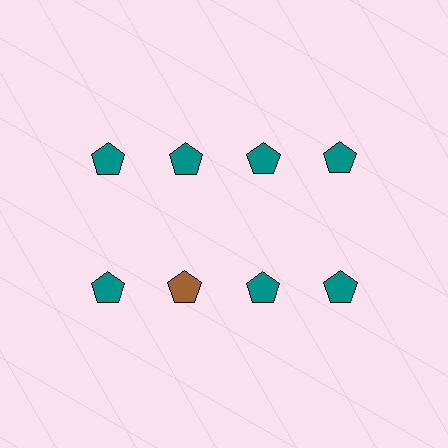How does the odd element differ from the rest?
It has a different color: brown instead of teal.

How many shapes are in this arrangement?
There are 8 shapes arranged in a grid pattern.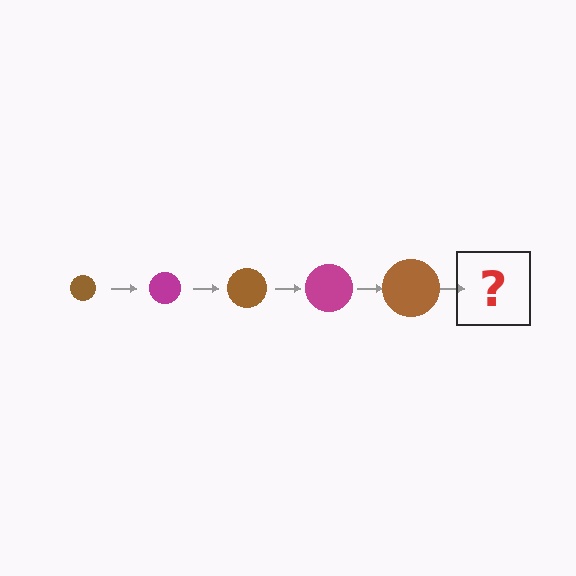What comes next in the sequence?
The next element should be a magenta circle, larger than the previous one.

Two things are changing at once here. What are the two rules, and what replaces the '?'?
The two rules are that the circle grows larger each step and the color cycles through brown and magenta. The '?' should be a magenta circle, larger than the previous one.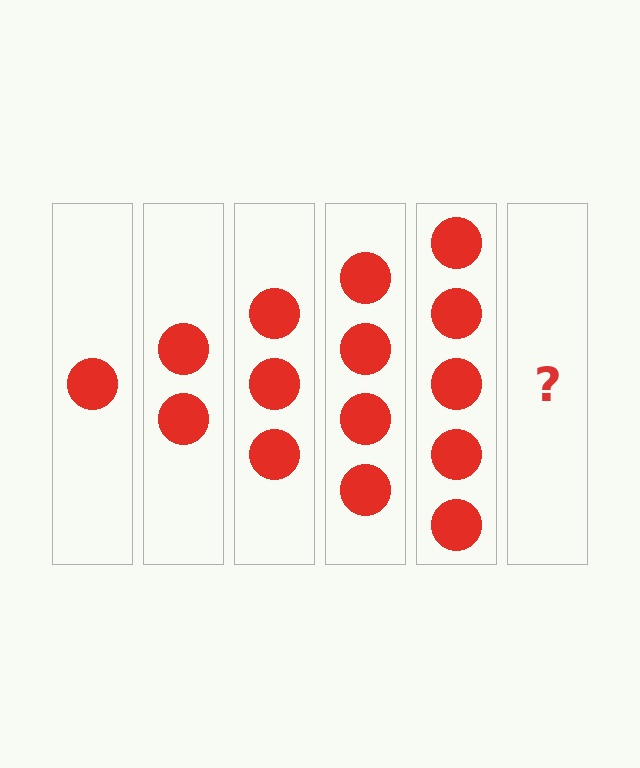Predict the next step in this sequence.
The next step is 6 circles.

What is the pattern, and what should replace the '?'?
The pattern is that each step adds one more circle. The '?' should be 6 circles.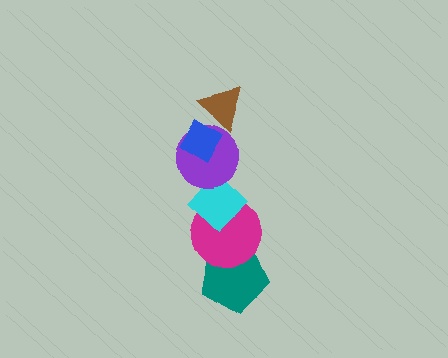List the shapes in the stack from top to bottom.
From top to bottom: the brown triangle, the blue diamond, the purple circle, the cyan diamond, the magenta circle, the teal pentagon.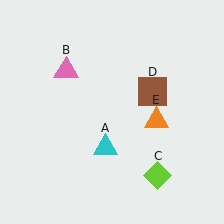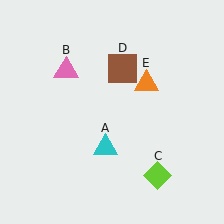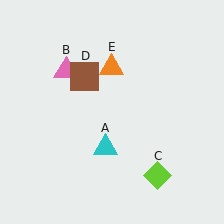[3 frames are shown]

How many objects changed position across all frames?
2 objects changed position: brown square (object D), orange triangle (object E).